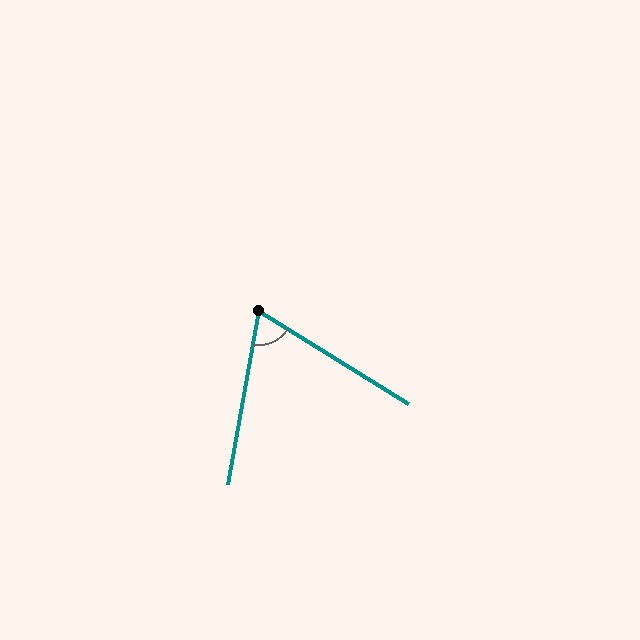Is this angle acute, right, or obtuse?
It is acute.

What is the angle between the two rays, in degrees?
Approximately 69 degrees.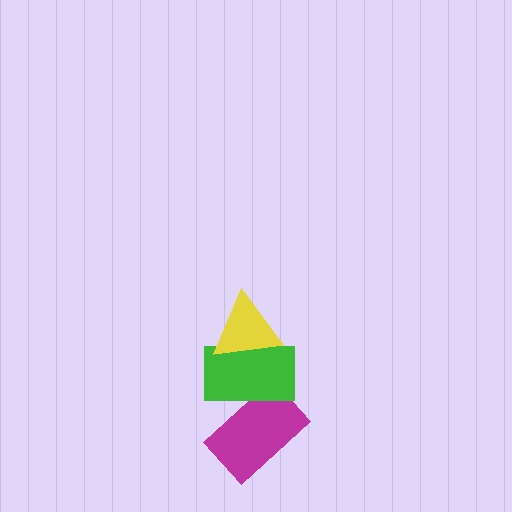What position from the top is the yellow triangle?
The yellow triangle is 1st from the top.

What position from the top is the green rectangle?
The green rectangle is 2nd from the top.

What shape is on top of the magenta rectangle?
The green rectangle is on top of the magenta rectangle.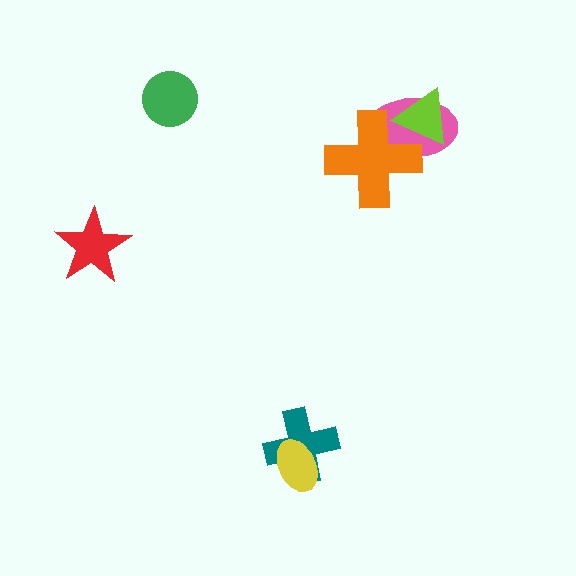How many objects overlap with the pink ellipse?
2 objects overlap with the pink ellipse.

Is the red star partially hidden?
No, no other shape covers it.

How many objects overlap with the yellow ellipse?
1 object overlaps with the yellow ellipse.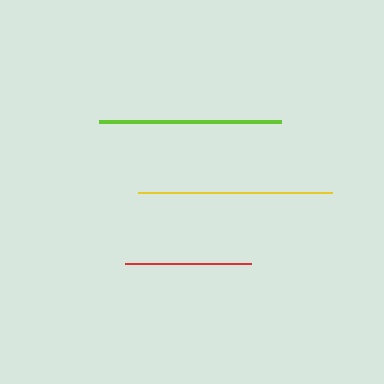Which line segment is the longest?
The yellow line is the longest at approximately 194 pixels.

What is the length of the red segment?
The red segment is approximately 126 pixels long.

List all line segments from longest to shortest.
From longest to shortest: yellow, lime, red.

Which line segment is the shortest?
The red line is the shortest at approximately 126 pixels.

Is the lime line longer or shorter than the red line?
The lime line is longer than the red line.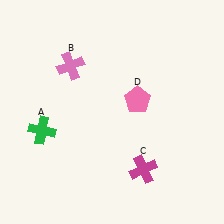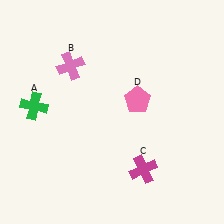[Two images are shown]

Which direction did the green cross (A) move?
The green cross (A) moved up.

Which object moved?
The green cross (A) moved up.